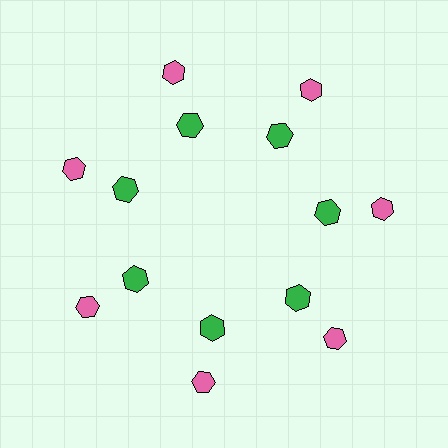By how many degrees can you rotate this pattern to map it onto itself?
The pattern maps onto itself every 51 degrees of rotation.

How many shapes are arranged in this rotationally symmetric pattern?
There are 14 shapes, arranged in 7 groups of 2.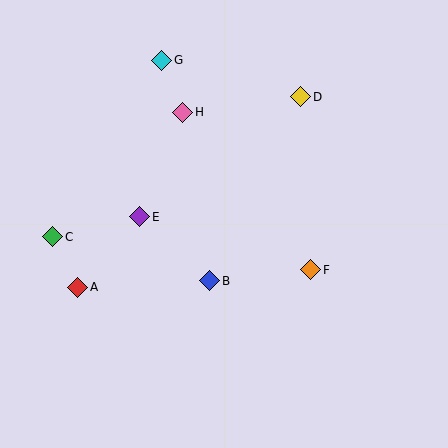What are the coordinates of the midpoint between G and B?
The midpoint between G and B is at (186, 171).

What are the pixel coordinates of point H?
Point H is at (183, 112).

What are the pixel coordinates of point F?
Point F is at (311, 270).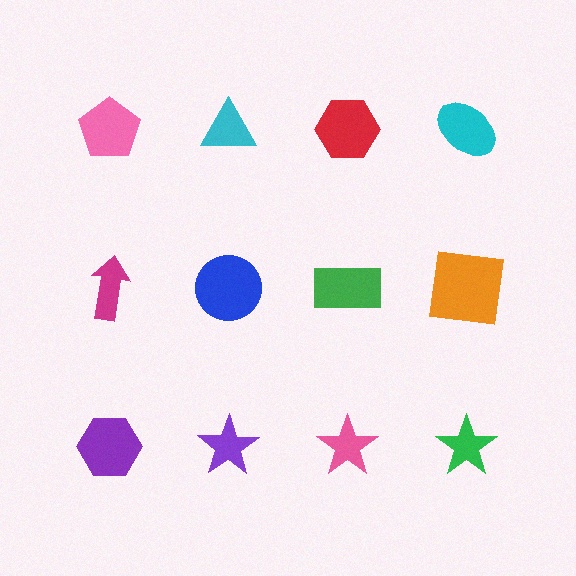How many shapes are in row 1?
4 shapes.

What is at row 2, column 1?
A magenta arrow.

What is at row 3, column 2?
A purple star.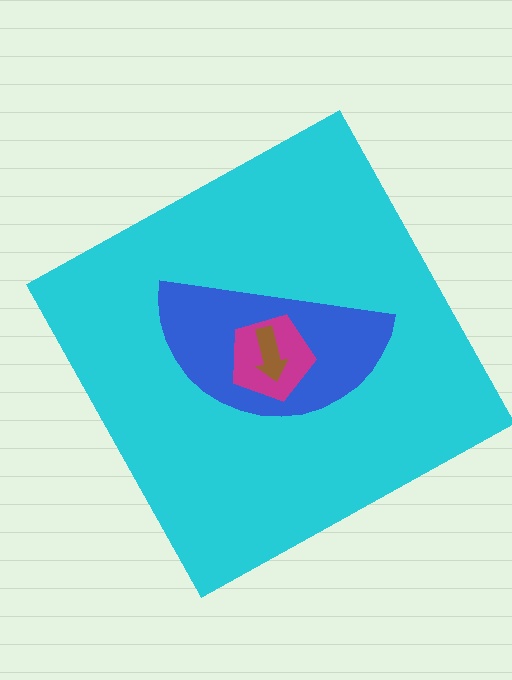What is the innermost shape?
The brown arrow.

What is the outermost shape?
The cyan square.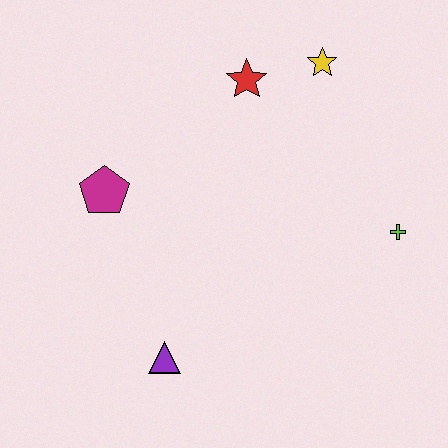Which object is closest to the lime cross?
The yellow star is closest to the lime cross.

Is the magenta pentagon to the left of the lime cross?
Yes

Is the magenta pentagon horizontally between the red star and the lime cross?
No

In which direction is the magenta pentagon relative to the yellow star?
The magenta pentagon is to the left of the yellow star.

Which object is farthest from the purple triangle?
The yellow star is farthest from the purple triangle.